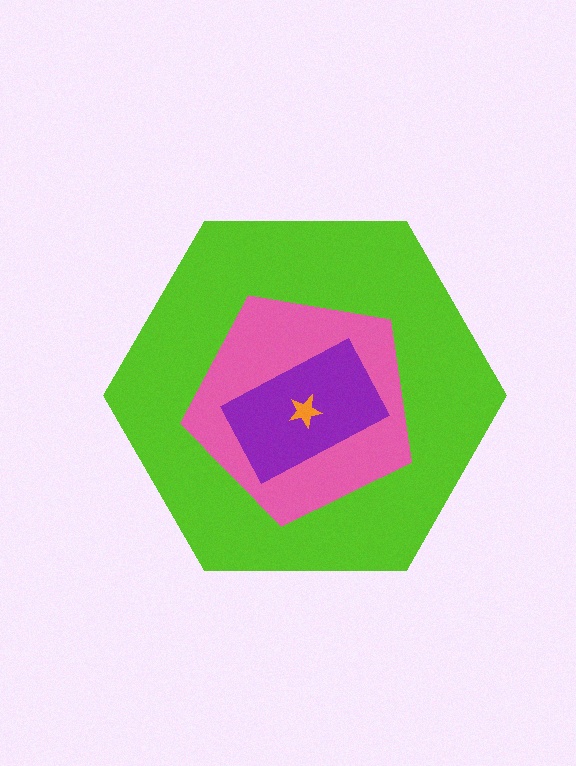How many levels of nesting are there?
4.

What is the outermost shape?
The lime hexagon.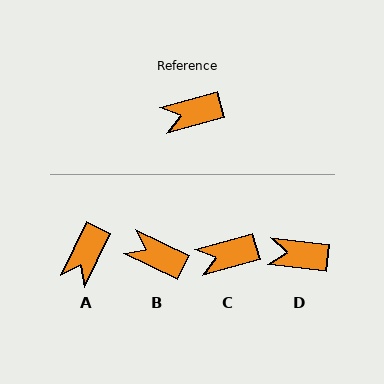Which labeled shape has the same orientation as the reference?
C.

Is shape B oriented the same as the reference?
No, it is off by about 41 degrees.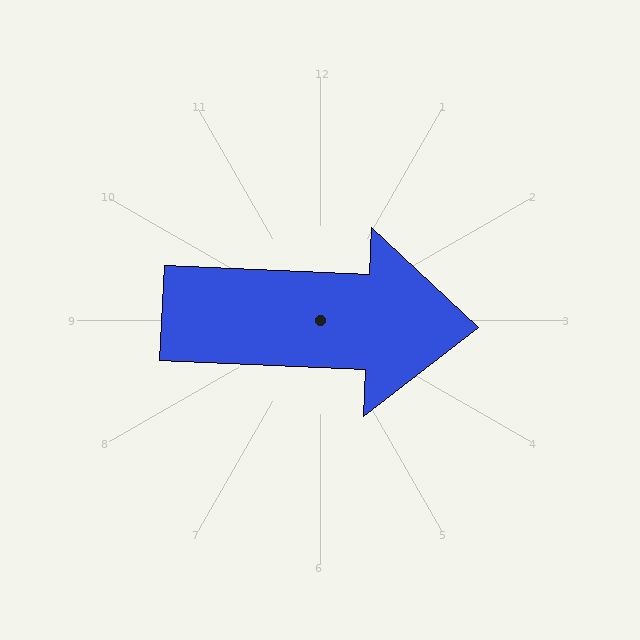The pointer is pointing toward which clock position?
Roughly 3 o'clock.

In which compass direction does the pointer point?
East.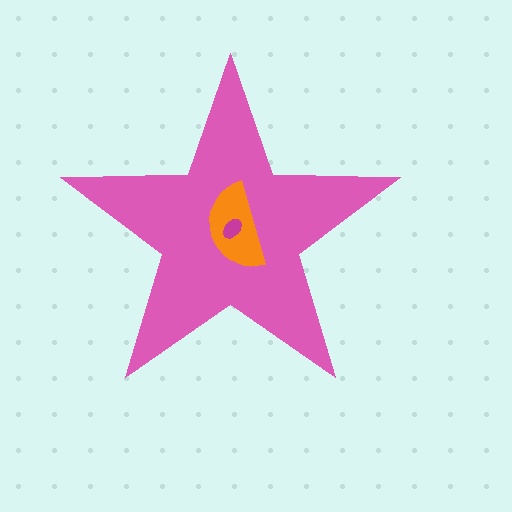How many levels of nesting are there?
3.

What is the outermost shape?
The pink star.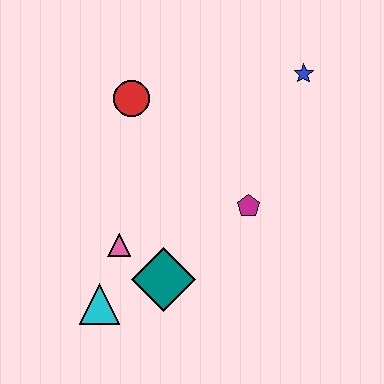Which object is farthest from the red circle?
The cyan triangle is farthest from the red circle.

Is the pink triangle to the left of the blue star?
Yes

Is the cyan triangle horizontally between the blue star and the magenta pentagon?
No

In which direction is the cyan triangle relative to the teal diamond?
The cyan triangle is to the left of the teal diamond.